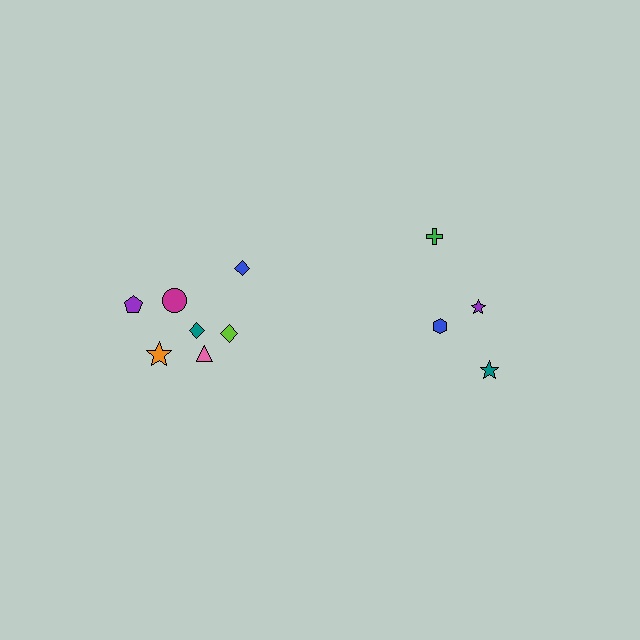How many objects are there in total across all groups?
There are 11 objects.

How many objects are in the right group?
There are 4 objects.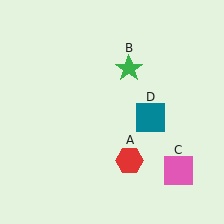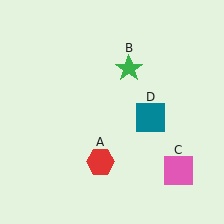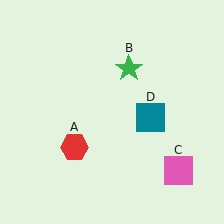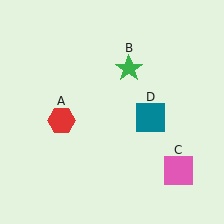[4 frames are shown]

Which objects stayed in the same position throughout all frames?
Green star (object B) and pink square (object C) and teal square (object D) remained stationary.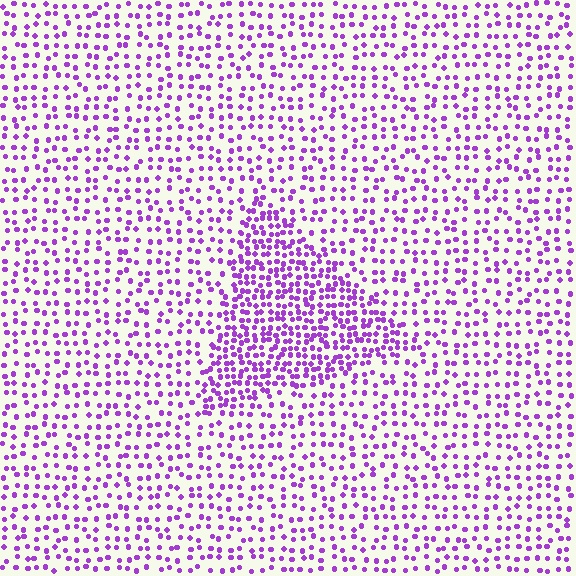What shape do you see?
I see a triangle.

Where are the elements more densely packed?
The elements are more densely packed inside the triangle boundary.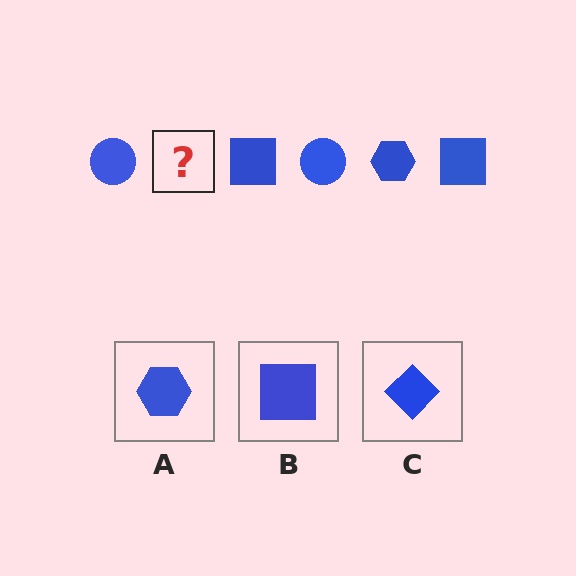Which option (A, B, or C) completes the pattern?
A.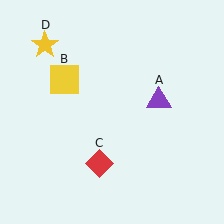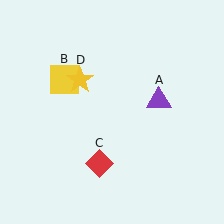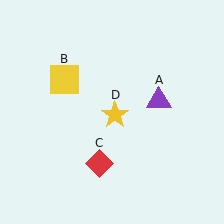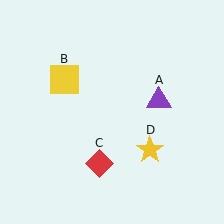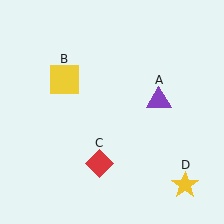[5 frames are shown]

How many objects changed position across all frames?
1 object changed position: yellow star (object D).